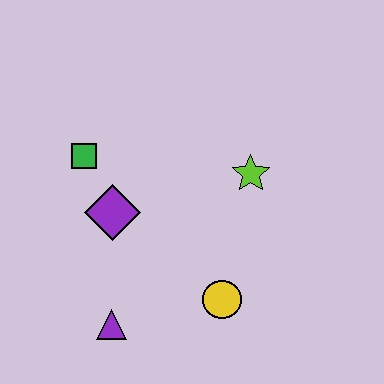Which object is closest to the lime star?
The yellow circle is closest to the lime star.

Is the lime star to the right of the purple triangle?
Yes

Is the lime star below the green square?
Yes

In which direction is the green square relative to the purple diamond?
The green square is above the purple diamond.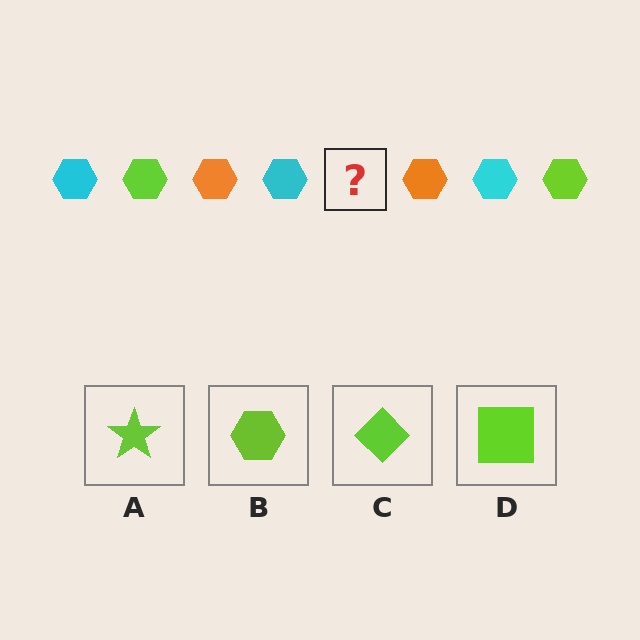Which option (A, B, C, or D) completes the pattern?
B.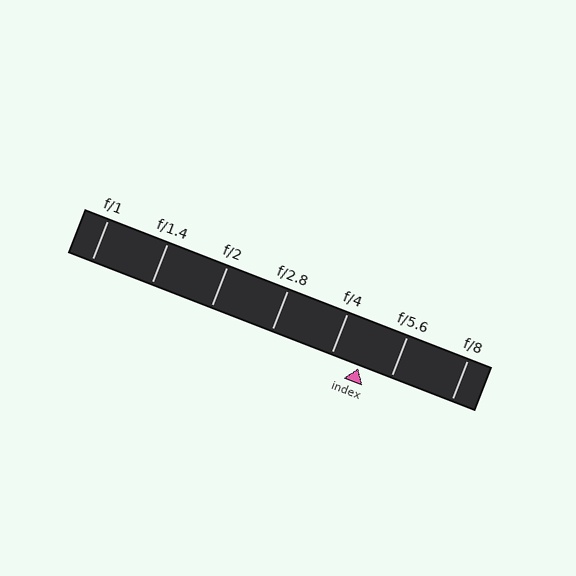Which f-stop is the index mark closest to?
The index mark is closest to f/4.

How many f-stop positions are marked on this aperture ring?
There are 7 f-stop positions marked.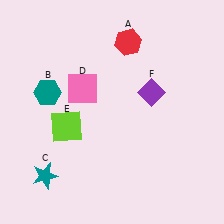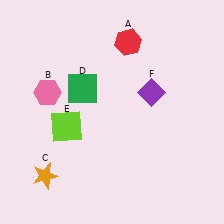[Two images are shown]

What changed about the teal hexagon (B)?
In Image 1, B is teal. In Image 2, it changed to pink.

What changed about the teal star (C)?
In Image 1, C is teal. In Image 2, it changed to orange.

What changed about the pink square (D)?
In Image 1, D is pink. In Image 2, it changed to green.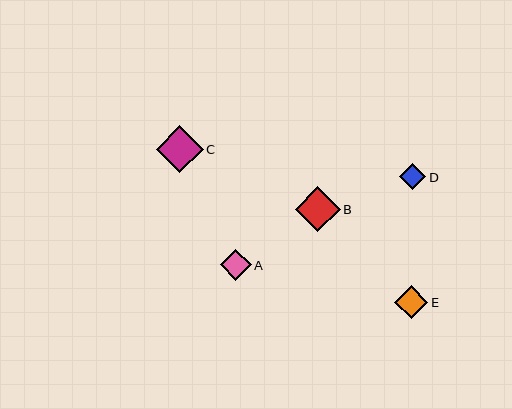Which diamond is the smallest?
Diamond D is the smallest with a size of approximately 26 pixels.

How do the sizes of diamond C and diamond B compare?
Diamond C and diamond B are approximately the same size.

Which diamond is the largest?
Diamond C is the largest with a size of approximately 46 pixels.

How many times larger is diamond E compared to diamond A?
Diamond E is approximately 1.1 times the size of diamond A.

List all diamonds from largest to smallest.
From largest to smallest: C, B, E, A, D.